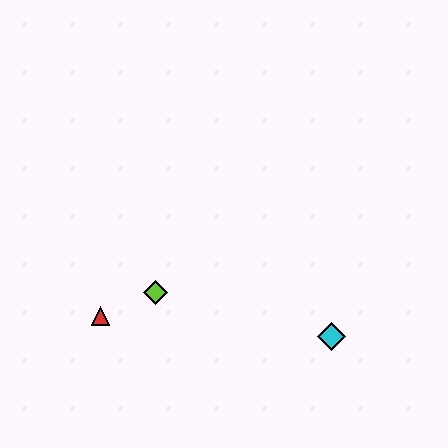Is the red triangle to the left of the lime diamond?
Yes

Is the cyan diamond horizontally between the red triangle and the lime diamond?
No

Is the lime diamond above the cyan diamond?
Yes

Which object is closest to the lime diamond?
The red triangle is closest to the lime diamond.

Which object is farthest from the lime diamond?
The cyan diamond is farthest from the lime diamond.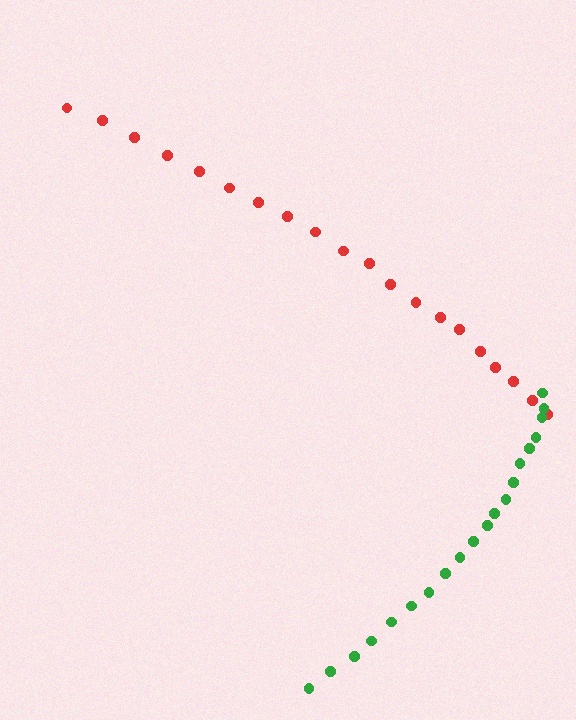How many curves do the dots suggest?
There are 2 distinct paths.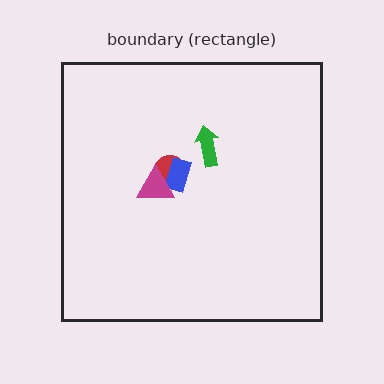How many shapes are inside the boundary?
4 inside, 0 outside.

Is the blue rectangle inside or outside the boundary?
Inside.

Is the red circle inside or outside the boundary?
Inside.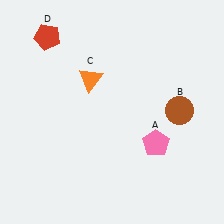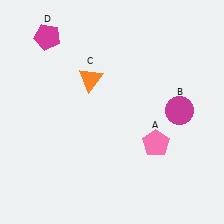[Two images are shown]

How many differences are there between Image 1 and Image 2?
There are 2 differences between the two images.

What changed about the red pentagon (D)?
In Image 1, D is red. In Image 2, it changed to magenta.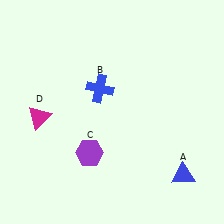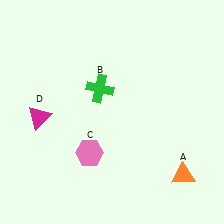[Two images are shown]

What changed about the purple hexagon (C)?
In Image 1, C is purple. In Image 2, it changed to pink.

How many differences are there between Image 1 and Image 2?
There are 3 differences between the two images.